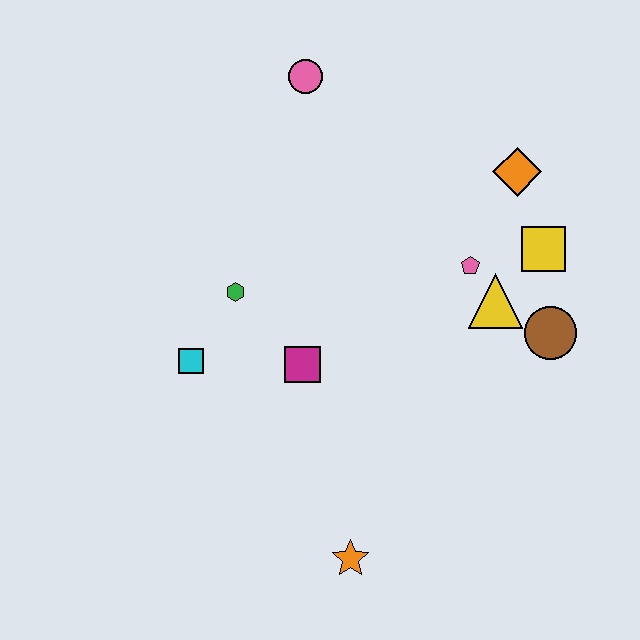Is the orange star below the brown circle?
Yes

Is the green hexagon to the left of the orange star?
Yes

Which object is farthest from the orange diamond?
The orange star is farthest from the orange diamond.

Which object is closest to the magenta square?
The green hexagon is closest to the magenta square.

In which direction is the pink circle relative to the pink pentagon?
The pink circle is above the pink pentagon.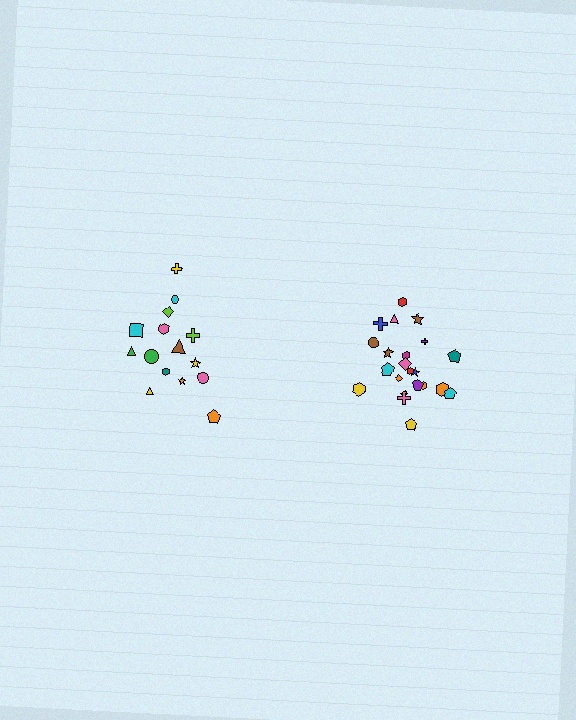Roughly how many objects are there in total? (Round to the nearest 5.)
Roughly 35 objects in total.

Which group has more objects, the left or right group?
The right group.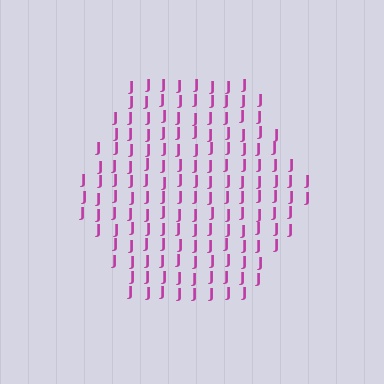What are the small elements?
The small elements are letter J's.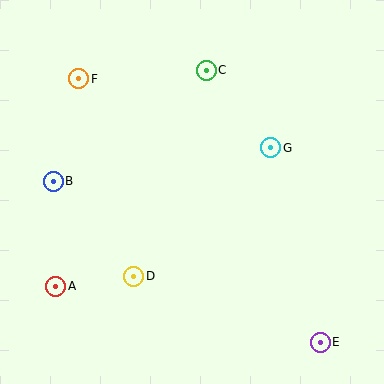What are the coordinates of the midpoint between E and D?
The midpoint between E and D is at (227, 309).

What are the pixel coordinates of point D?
Point D is at (134, 276).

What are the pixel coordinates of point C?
Point C is at (206, 70).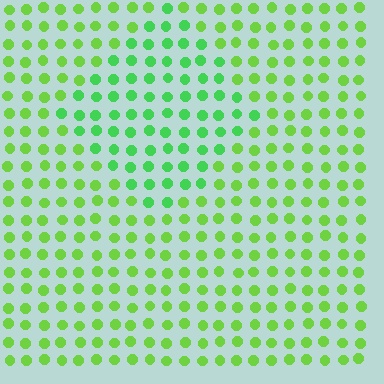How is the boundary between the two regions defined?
The boundary is defined purely by a slight shift in hue (about 26 degrees). Spacing, size, and orientation are identical on both sides.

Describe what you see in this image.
The image is filled with small lime elements in a uniform arrangement. A diamond-shaped region is visible where the elements are tinted to a slightly different hue, forming a subtle color boundary.